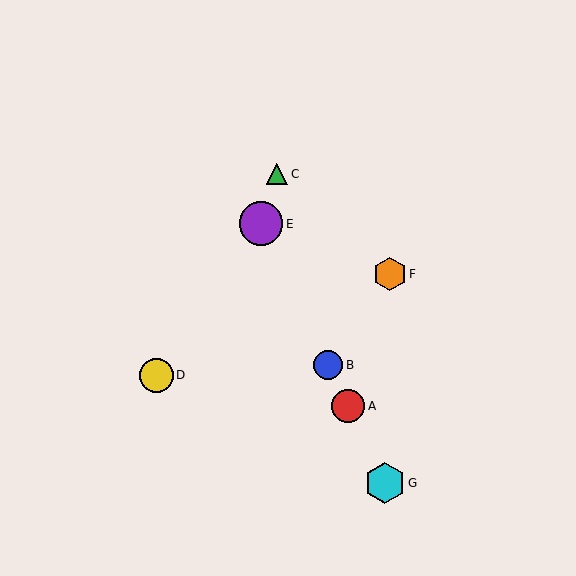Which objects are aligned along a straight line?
Objects A, B, E, G are aligned along a straight line.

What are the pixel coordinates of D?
Object D is at (156, 375).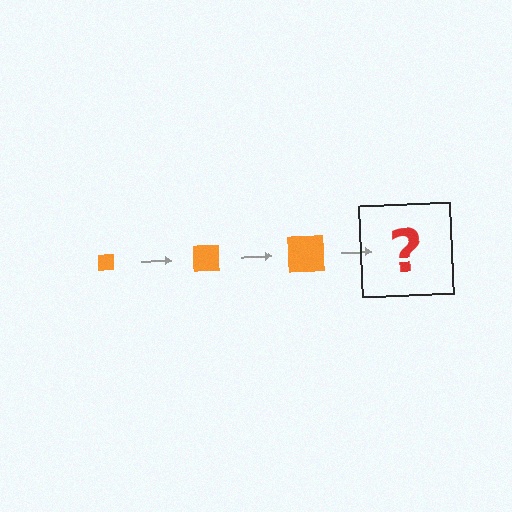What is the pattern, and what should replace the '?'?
The pattern is that the square gets progressively larger each step. The '?' should be an orange square, larger than the previous one.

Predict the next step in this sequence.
The next step is an orange square, larger than the previous one.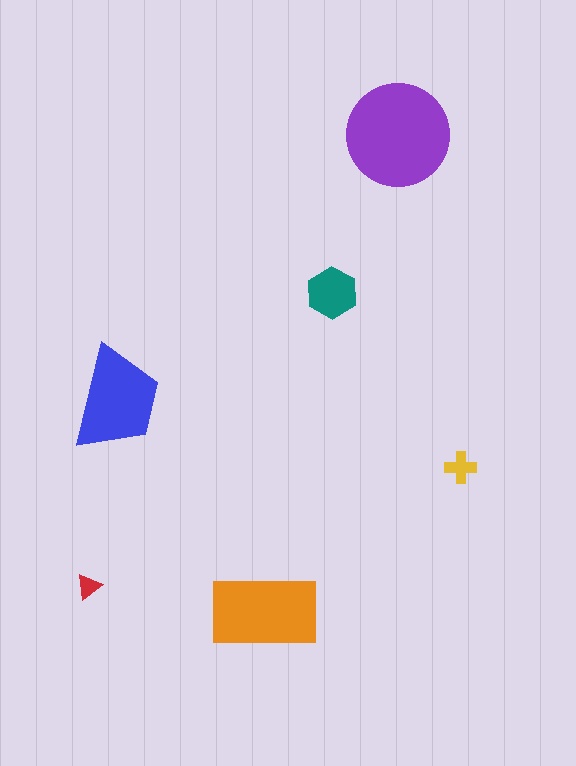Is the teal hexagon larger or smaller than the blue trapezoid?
Smaller.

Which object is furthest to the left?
The red triangle is leftmost.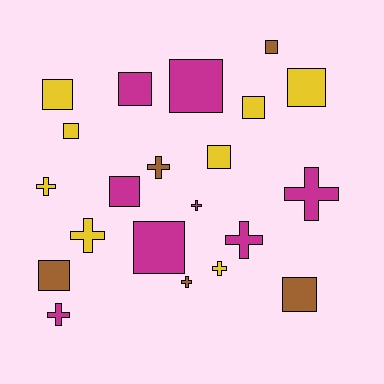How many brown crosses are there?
There are 2 brown crosses.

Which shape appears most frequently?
Square, with 12 objects.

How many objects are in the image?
There are 21 objects.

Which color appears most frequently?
Magenta, with 8 objects.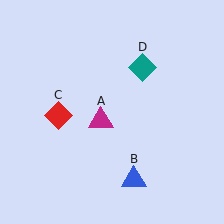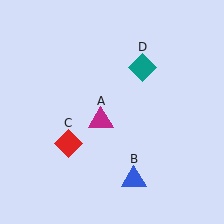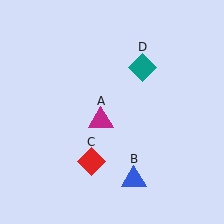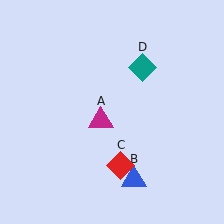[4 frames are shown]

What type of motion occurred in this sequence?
The red diamond (object C) rotated counterclockwise around the center of the scene.